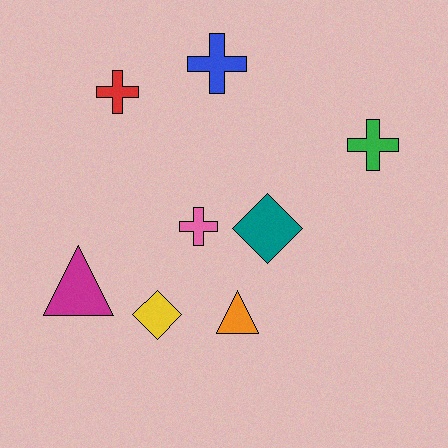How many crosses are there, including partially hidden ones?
There are 4 crosses.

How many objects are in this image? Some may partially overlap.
There are 8 objects.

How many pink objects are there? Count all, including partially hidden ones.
There is 1 pink object.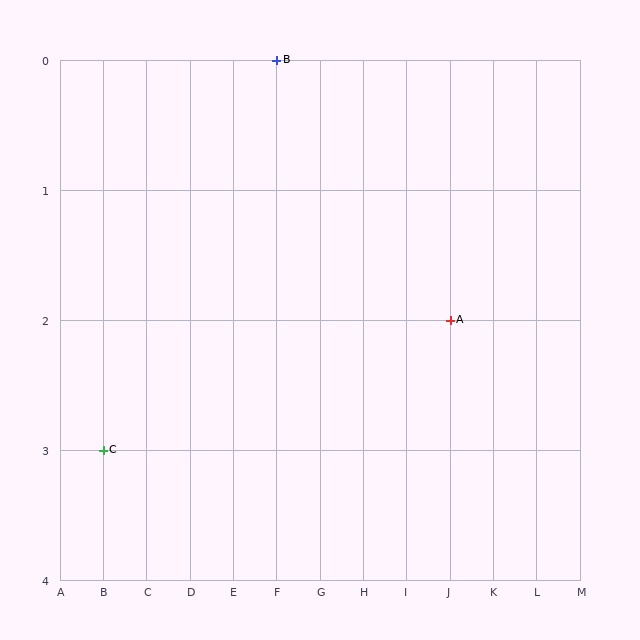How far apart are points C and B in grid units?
Points C and B are 4 columns and 3 rows apart (about 5.0 grid units diagonally).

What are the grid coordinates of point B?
Point B is at grid coordinates (F, 0).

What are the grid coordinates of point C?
Point C is at grid coordinates (B, 3).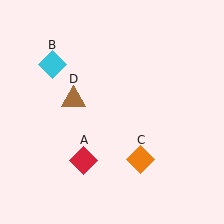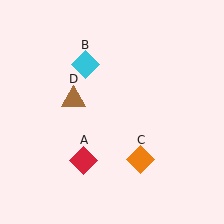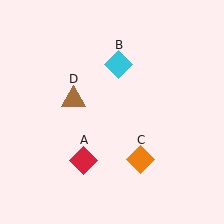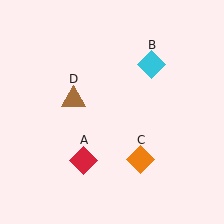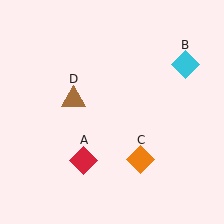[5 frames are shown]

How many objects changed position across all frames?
1 object changed position: cyan diamond (object B).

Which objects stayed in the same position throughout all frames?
Red diamond (object A) and orange diamond (object C) and brown triangle (object D) remained stationary.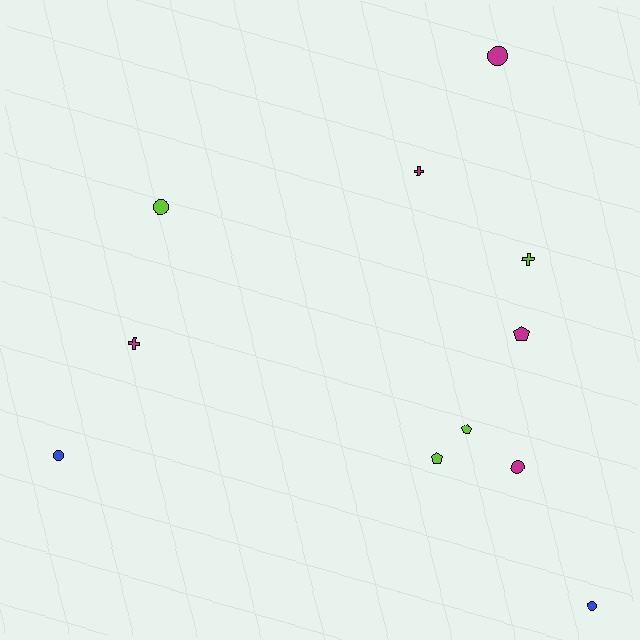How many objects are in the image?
There are 11 objects.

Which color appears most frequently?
Magenta, with 5 objects.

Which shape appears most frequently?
Circle, with 5 objects.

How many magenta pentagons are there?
There is 1 magenta pentagon.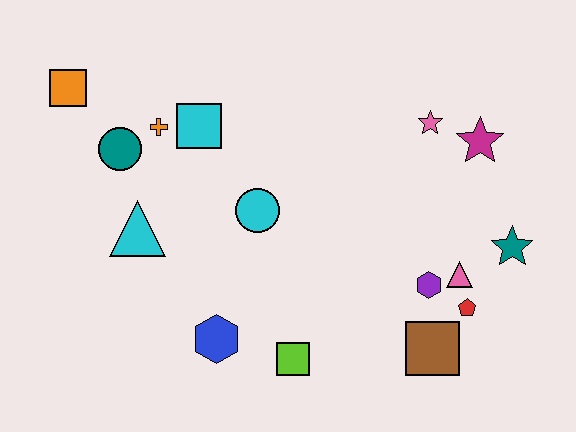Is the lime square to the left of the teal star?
Yes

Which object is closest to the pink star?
The magenta star is closest to the pink star.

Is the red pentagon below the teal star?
Yes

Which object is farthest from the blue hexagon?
The magenta star is farthest from the blue hexagon.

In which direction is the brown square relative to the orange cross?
The brown square is to the right of the orange cross.